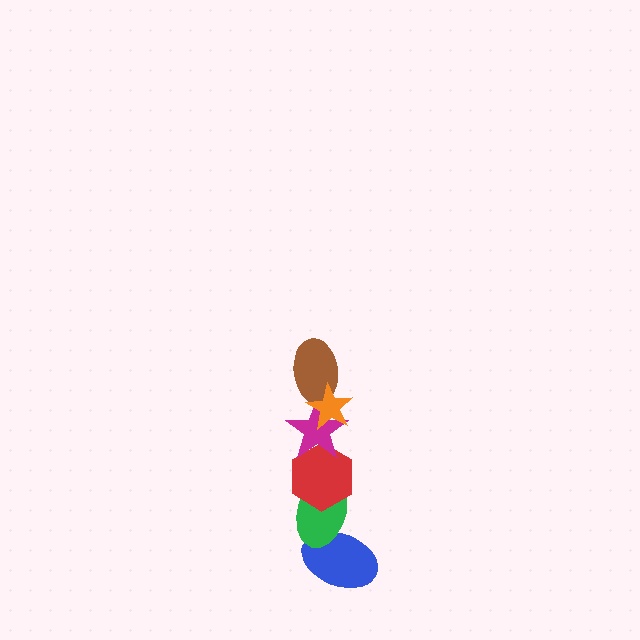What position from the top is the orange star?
The orange star is 1st from the top.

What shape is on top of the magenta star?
The brown ellipse is on top of the magenta star.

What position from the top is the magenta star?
The magenta star is 3rd from the top.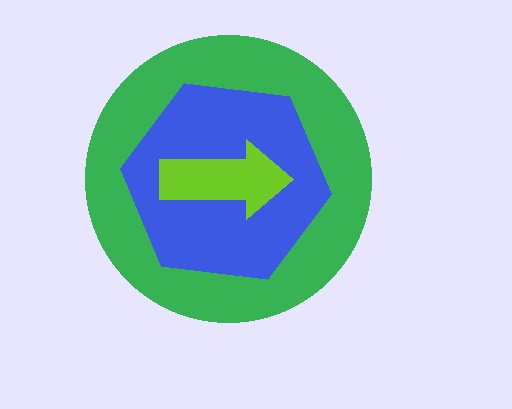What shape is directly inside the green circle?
The blue hexagon.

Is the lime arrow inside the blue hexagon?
Yes.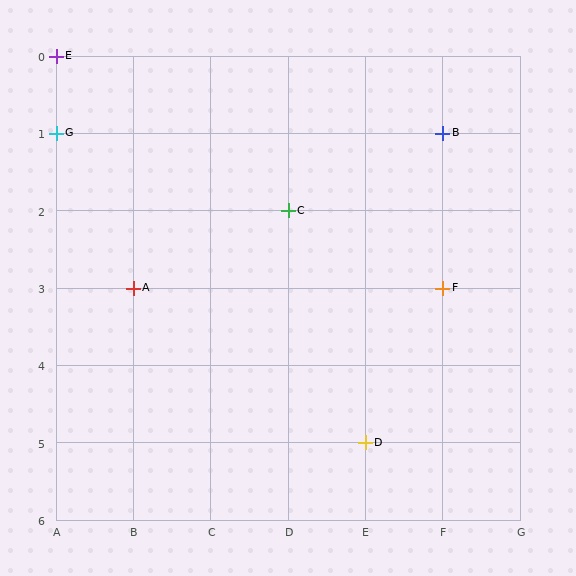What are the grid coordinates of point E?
Point E is at grid coordinates (A, 0).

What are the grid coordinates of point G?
Point G is at grid coordinates (A, 1).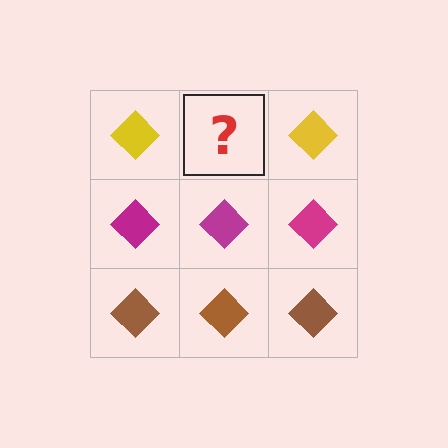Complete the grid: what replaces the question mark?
The question mark should be replaced with a yellow diamond.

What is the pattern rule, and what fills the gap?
The rule is that each row has a consistent color. The gap should be filled with a yellow diamond.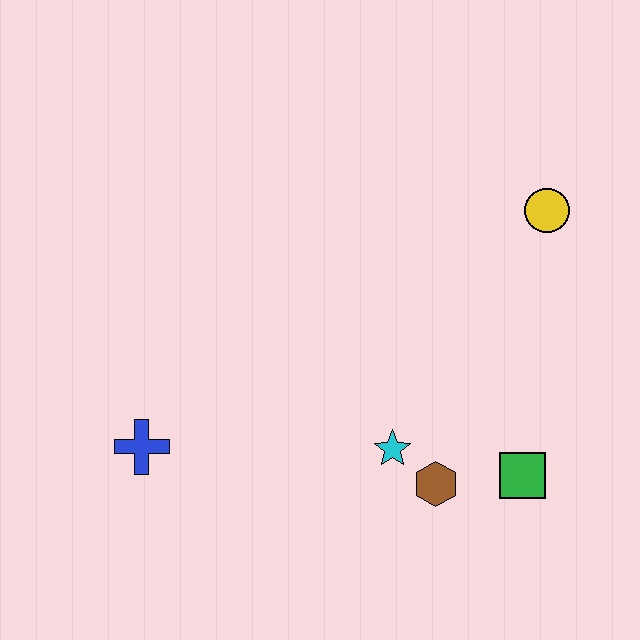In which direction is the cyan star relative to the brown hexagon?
The cyan star is to the left of the brown hexagon.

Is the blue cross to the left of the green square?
Yes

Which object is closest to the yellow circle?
The green square is closest to the yellow circle.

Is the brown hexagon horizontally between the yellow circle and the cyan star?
Yes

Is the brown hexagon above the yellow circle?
No